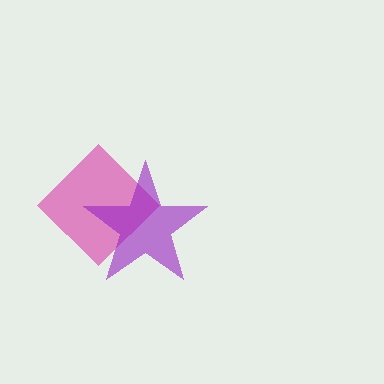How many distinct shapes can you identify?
There are 2 distinct shapes: a magenta diamond, a purple star.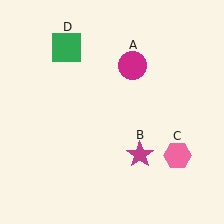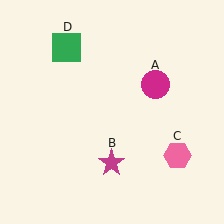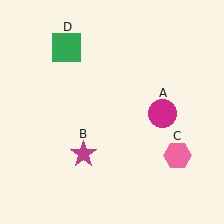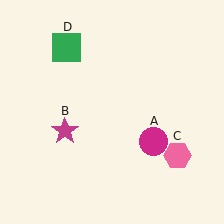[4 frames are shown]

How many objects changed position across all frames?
2 objects changed position: magenta circle (object A), magenta star (object B).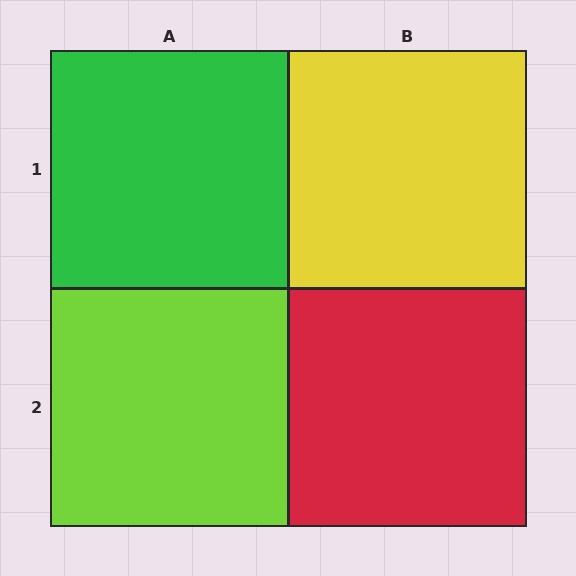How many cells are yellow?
1 cell is yellow.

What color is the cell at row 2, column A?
Lime.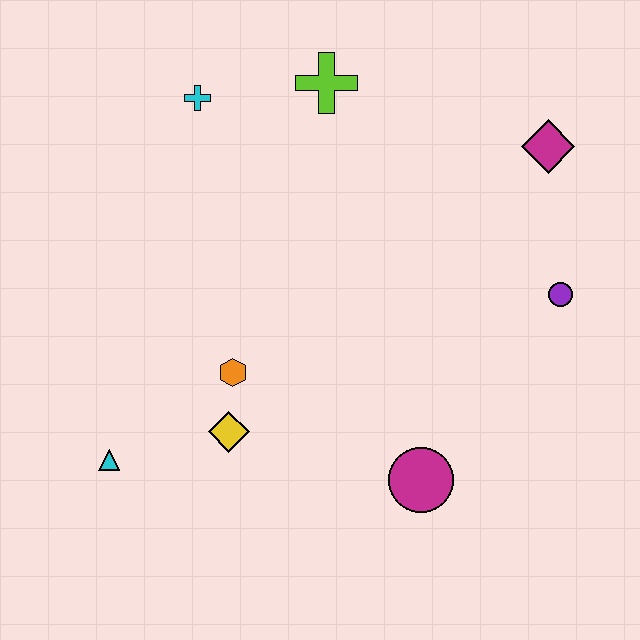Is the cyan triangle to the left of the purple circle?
Yes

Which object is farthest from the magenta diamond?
The cyan triangle is farthest from the magenta diamond.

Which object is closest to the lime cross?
The cyan cross is closest to the lime cross.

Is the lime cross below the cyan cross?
No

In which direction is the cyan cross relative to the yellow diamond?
The cyan cross is above the yellow diamond.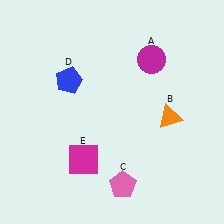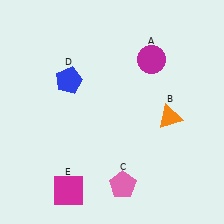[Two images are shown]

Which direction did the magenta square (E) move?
The magenta square (E) moved down.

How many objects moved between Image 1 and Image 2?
1 object moved between the two images.